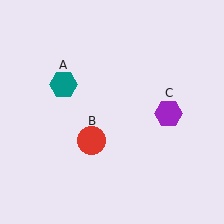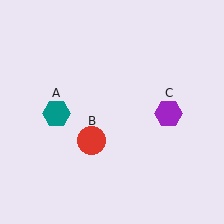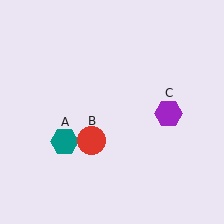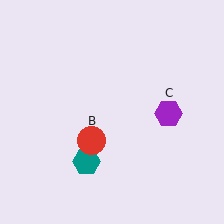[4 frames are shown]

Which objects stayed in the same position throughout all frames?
Red circle (object B) and purple hexagon (object C) remained stationary.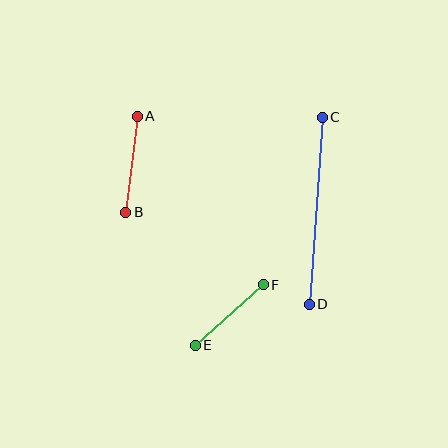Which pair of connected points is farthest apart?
Points C and D are farthest apart.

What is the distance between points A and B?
The distance is approximately 97 pixels.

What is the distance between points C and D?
The distance is approximately 187 pixels.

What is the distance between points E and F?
The distance is approximately 91 pixels.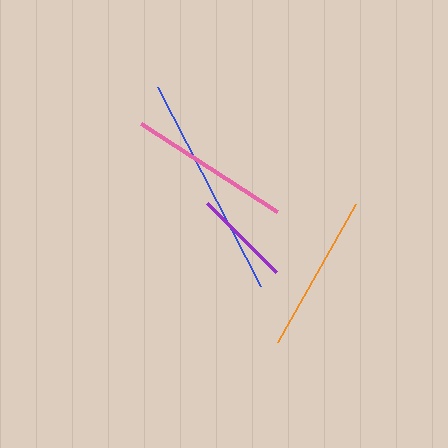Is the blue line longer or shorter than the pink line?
The blue line is longer than the pink line.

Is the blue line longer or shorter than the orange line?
The blue line is longer than the orange line.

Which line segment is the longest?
The blue line is the longest at approximately 224 pixels.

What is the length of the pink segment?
The pink segment is approximately 162 pixels long.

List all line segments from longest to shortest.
From longest to shortest: blue, pink, orange, purple.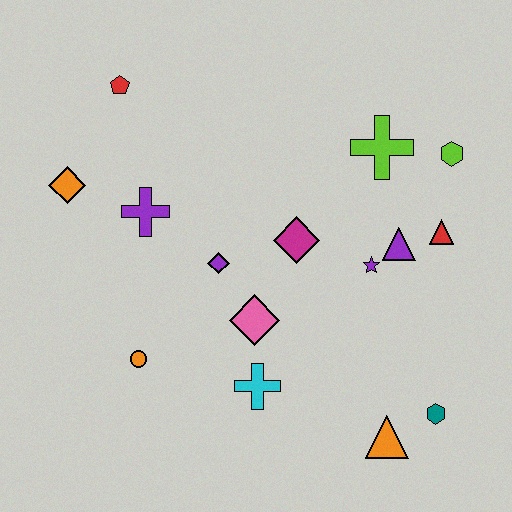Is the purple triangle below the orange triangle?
No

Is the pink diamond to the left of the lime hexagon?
Yes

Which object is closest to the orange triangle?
The teal hexagon is closest to the orange triangle.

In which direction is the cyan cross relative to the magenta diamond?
The cyan cross is below the magenta diamond.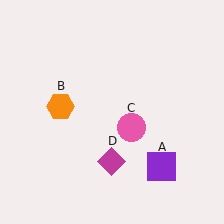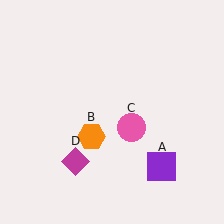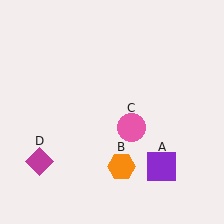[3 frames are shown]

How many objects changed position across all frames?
2 objects changed position: orange hexagon (object B), magenta diamond (object D).